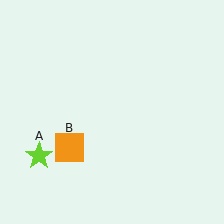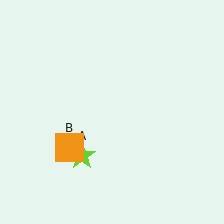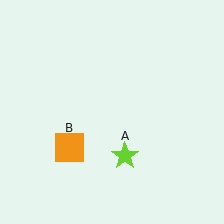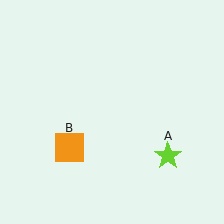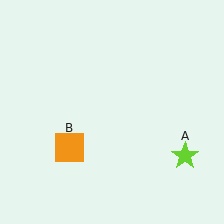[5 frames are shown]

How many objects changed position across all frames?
1 object changed position: lime star (object A).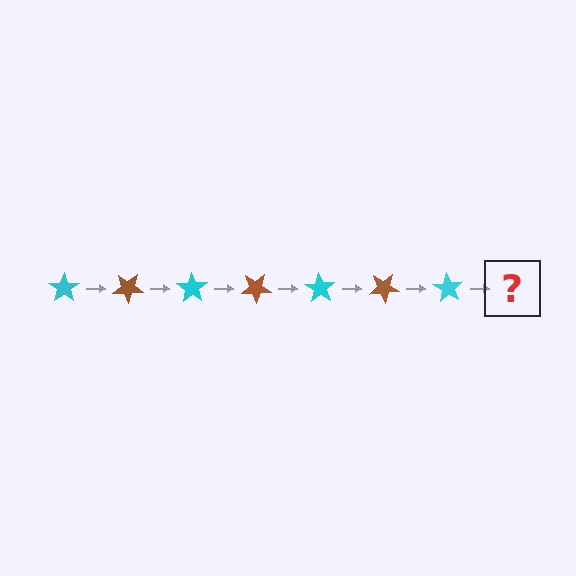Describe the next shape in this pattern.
It should be a brown star, rotated 245 degrees from the start.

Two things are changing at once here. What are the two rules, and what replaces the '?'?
The two rules are that it rotates 35 degrees each step and the color cycles through cyan and brown. The '?' should be a brown star, rotated 245 degrees from the start.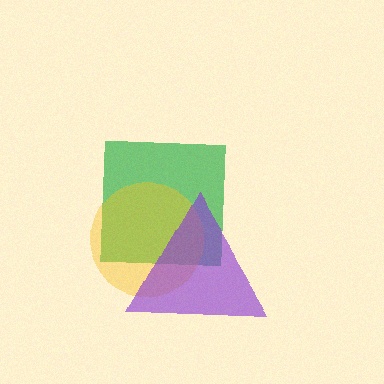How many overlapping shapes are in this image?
There are 3 overlapping shapes in the image.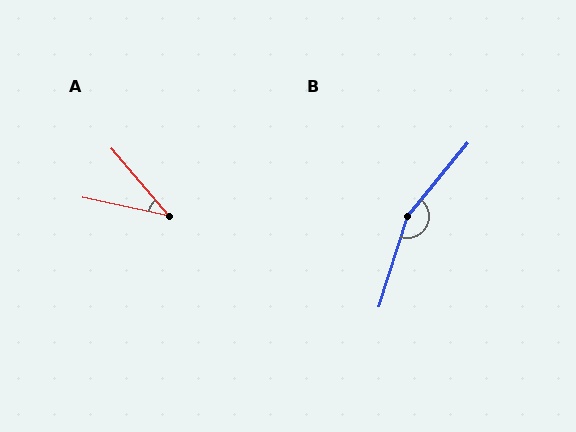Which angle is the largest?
B, at approximately 158 degrees.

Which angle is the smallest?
A, at approximately 38 degrees.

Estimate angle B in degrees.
Approximately 158 degrees.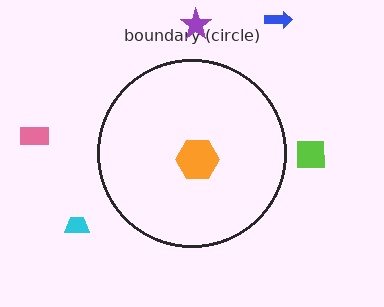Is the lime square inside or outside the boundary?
Outside.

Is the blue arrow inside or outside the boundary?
Outside.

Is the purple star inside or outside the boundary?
Outside.